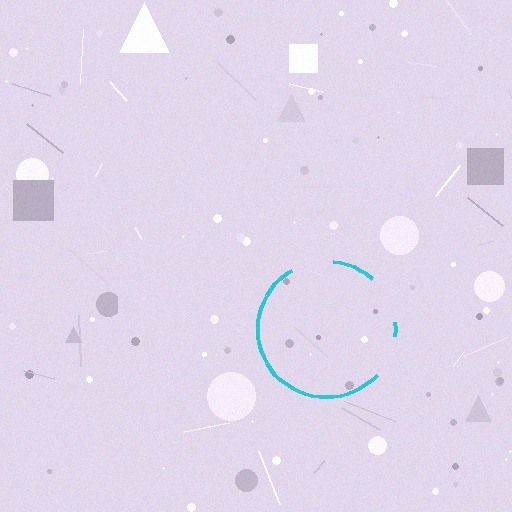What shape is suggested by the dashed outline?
The dashed outline suggests a circle.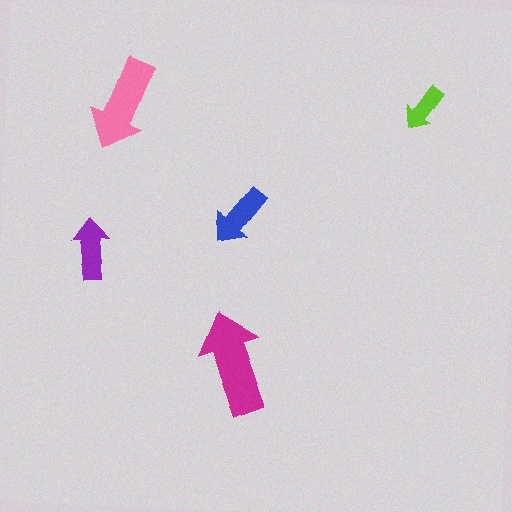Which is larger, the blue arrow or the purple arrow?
The blue one.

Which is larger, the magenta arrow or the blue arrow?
The magenta one.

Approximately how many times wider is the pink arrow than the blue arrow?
About 1.5 times wider.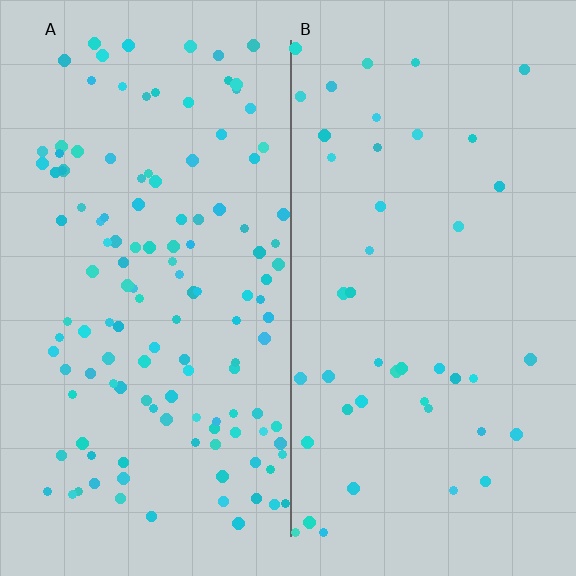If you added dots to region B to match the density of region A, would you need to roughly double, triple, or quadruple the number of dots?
Approximately triple.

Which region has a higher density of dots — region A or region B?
A (the left).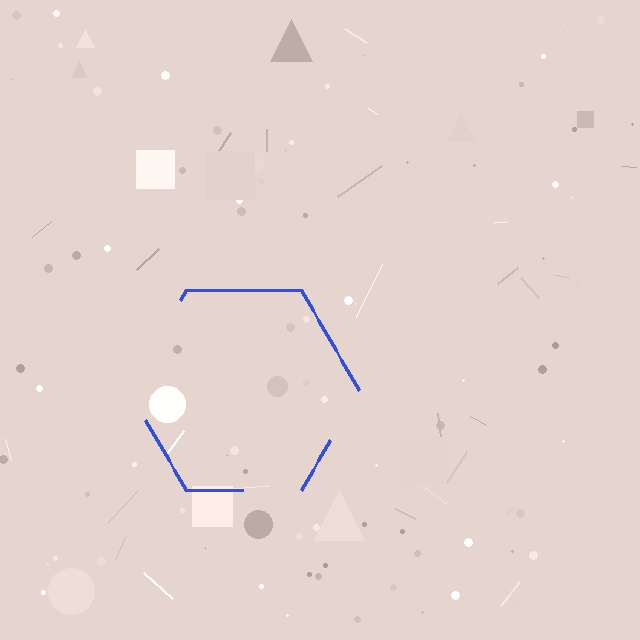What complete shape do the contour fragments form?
The contour fragments form a hexagon.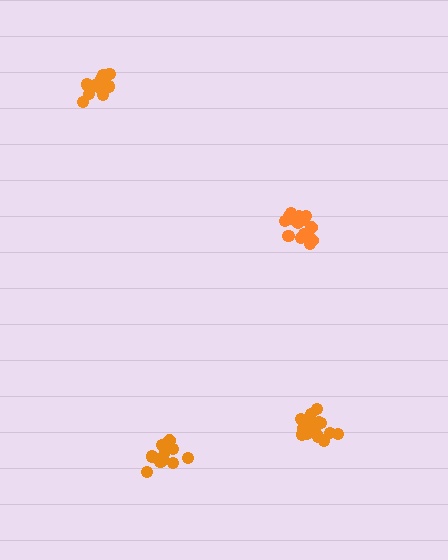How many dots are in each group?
Group 1: 13 dots, Group 2: 16 dots, Group 3: 12 dots, Group 4: 18 dots (59 total).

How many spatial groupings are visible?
There are 4 spatial groupings.